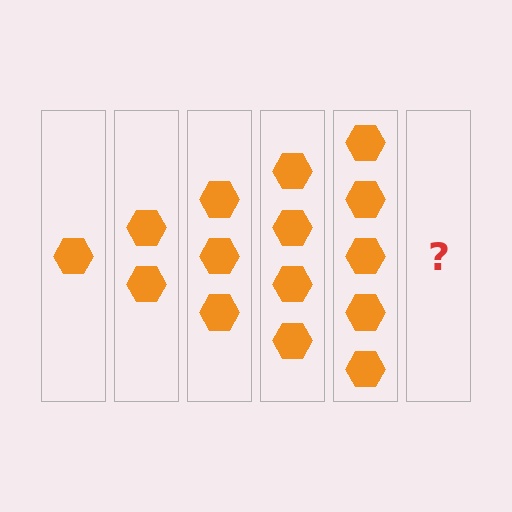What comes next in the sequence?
The next element should be 6 hexagons.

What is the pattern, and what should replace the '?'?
The pattern is that each step adds one more hexagon. The '?' should be 6 hexagons.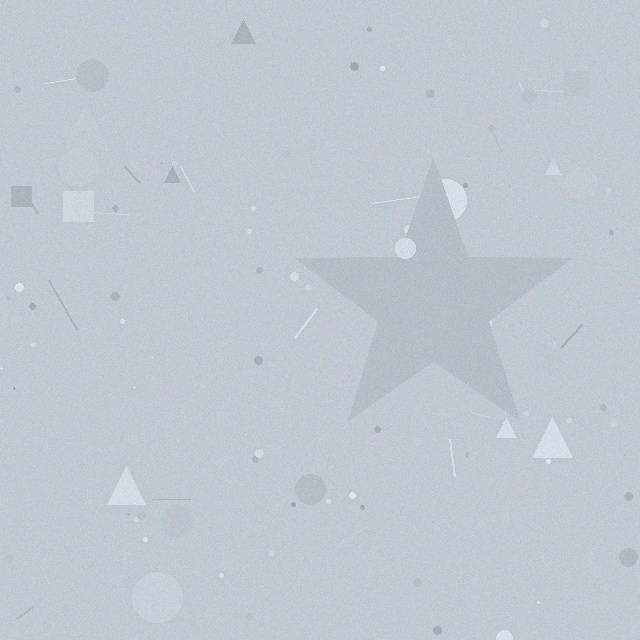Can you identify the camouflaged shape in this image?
The camouflaged shape is a star.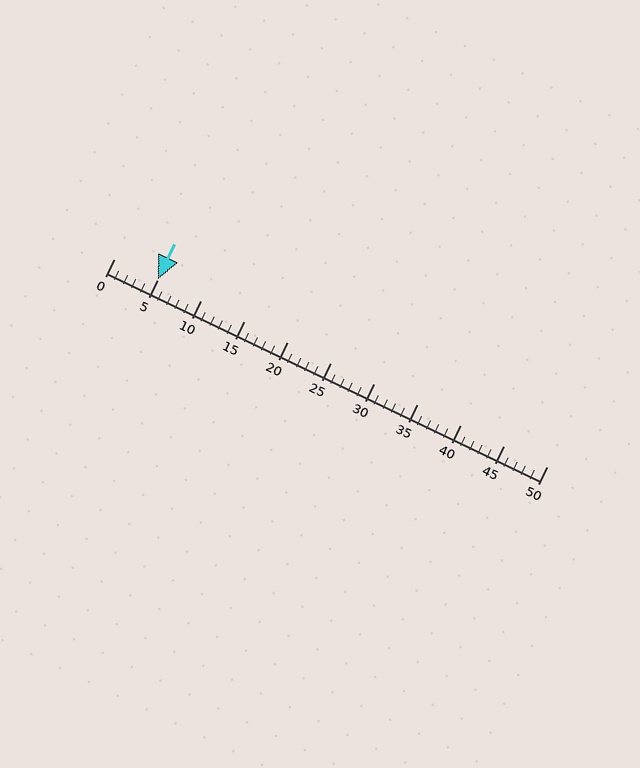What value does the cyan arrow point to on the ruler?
The cyan arrow points to approximately 5.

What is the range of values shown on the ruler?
The ruler shows values from 0 to 50.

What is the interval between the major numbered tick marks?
The major tick marks are spaced 5 units apart.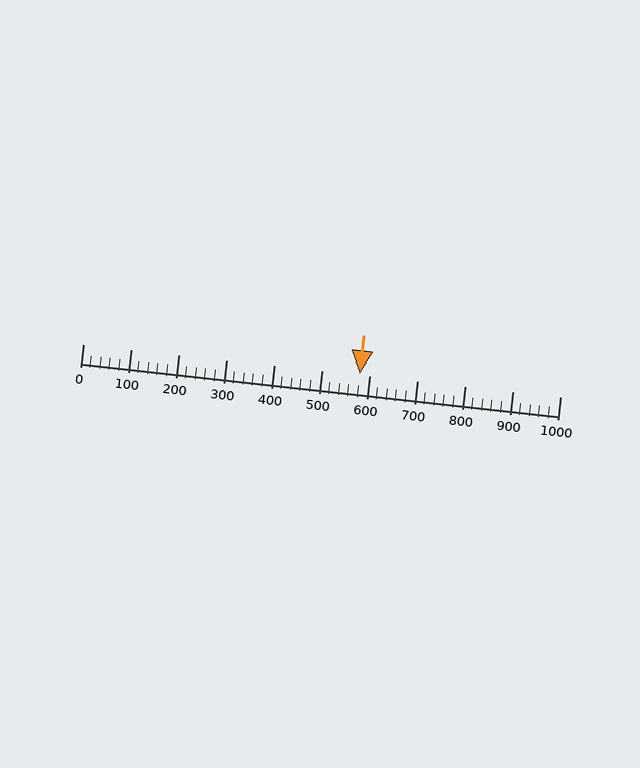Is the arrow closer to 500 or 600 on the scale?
The arrow is closer to 600.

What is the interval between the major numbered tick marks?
The major tick marks are spaced 100 units apart.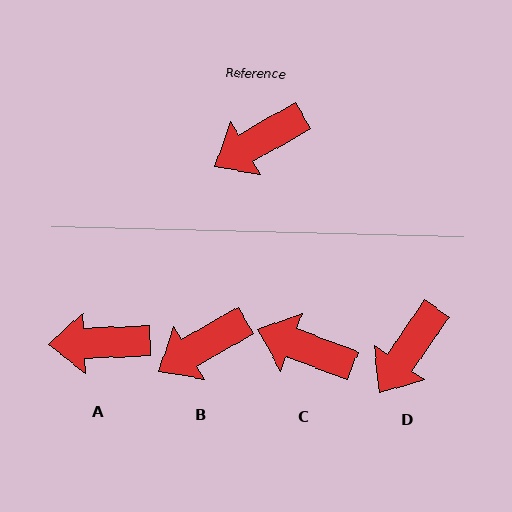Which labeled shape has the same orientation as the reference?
B.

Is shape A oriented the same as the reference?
No, it is off by about 28 degrees.